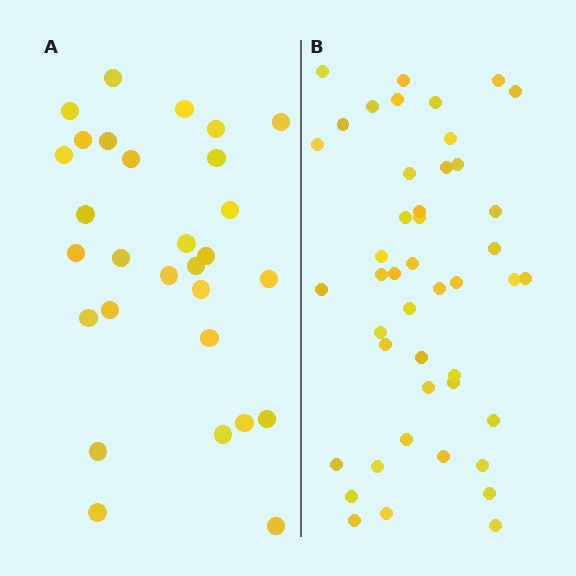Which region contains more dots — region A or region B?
Region B (the right region) has more dots.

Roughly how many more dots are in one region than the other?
Region B has approximately 15 more dots than region A.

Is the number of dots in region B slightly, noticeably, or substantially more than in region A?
Region B has substantially more. The ratio is roughly 1.6 to 1.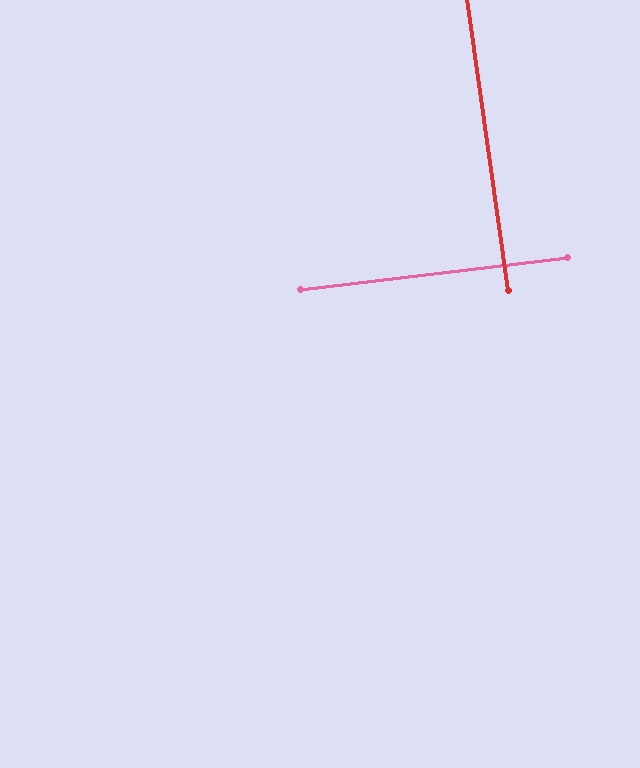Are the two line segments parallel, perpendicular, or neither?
Perpendicular — they meet at approximately 89°.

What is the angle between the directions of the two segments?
Approximately 89 degrees.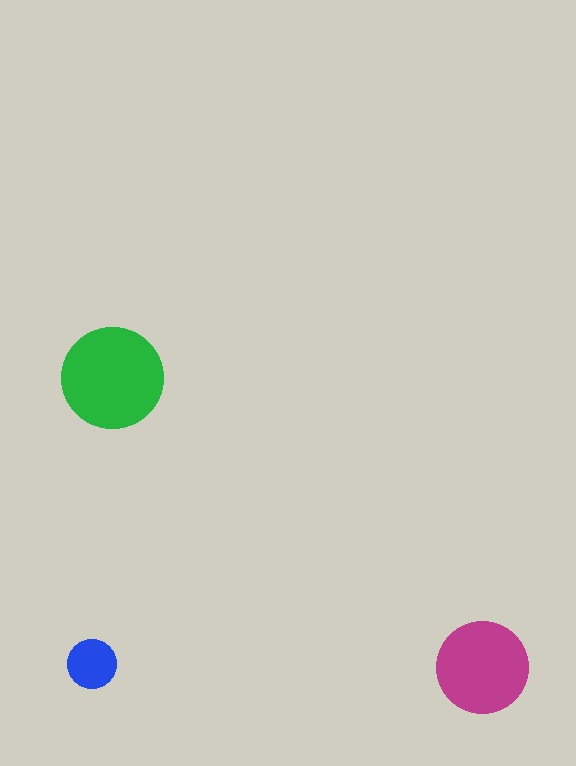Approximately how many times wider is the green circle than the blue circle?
About 2 times wider.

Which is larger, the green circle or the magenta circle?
The green one.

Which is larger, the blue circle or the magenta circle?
The magenta one.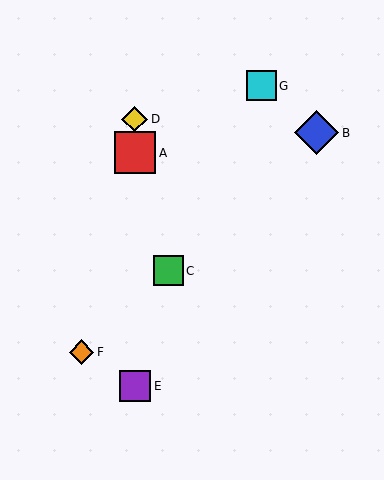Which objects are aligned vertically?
Objects A, D, E are aligned vertically.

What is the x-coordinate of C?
Object C is at x≈168.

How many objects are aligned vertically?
3 objects (A, D, E) are aligned vertically.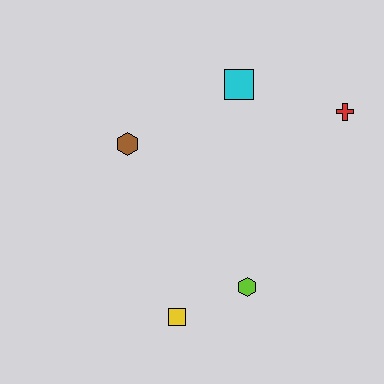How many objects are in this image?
There are 5 objects.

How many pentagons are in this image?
There are no pentagons.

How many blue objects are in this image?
There are no blue objects.